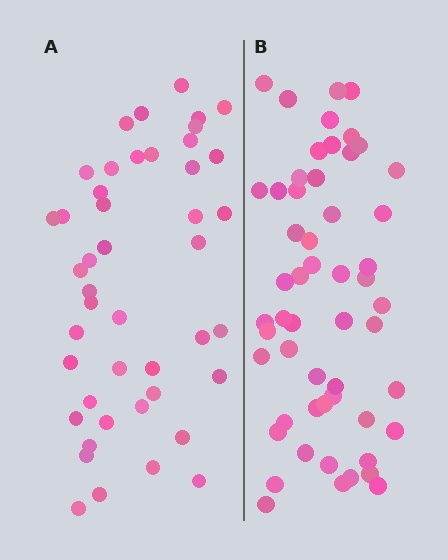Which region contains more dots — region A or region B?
Region B (the right region) has more dots.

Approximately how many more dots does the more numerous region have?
Region B has roughly 8 or so more dots than region A.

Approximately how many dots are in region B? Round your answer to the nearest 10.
About 50 dots. (The exact count is 54, which rounds to 50.)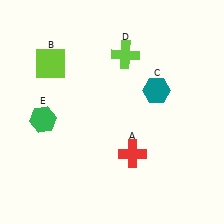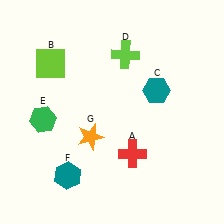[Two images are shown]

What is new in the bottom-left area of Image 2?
An orange star (G) was added in the bottom-left area of Image 2.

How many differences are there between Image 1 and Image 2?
There are 2 differences between the two images.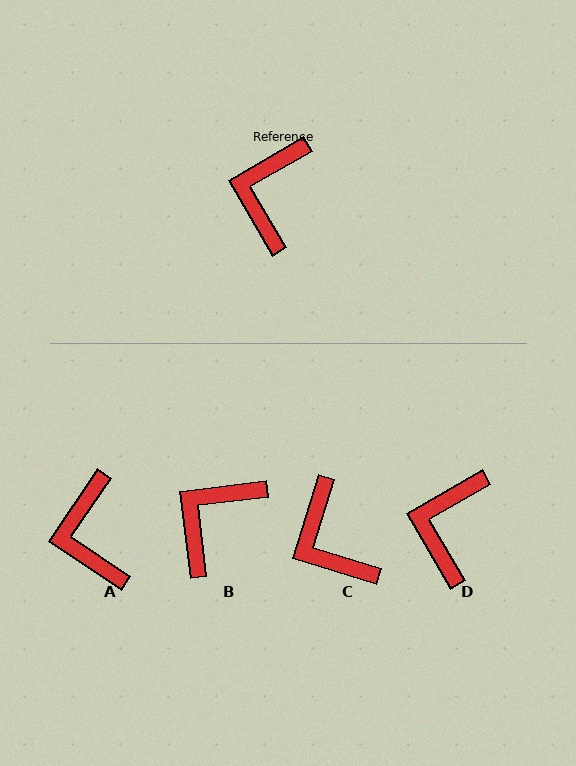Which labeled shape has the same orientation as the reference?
D.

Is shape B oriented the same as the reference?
No, it is off by about 23 degrees.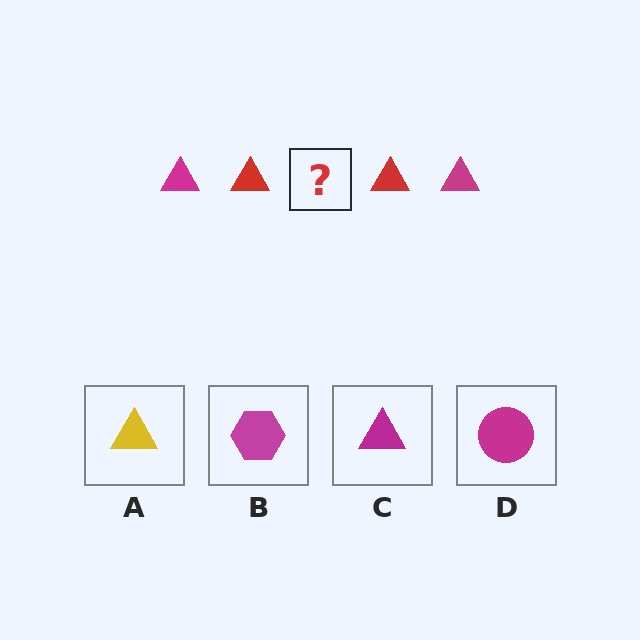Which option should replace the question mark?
Option C.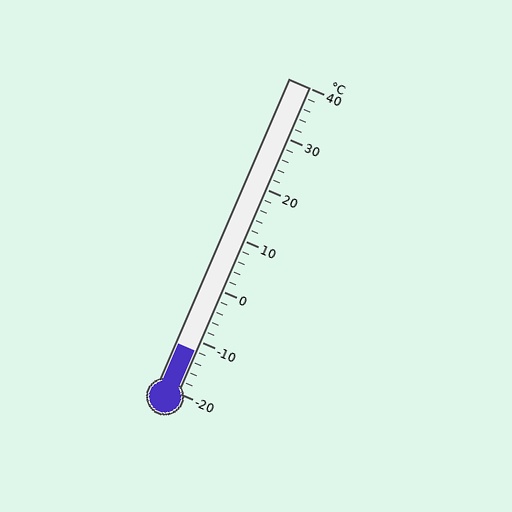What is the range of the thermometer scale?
The thermometer scale ranges from -20°C to 40°C.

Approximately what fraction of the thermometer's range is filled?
The thermometer is filled to approximately 15% of its range.